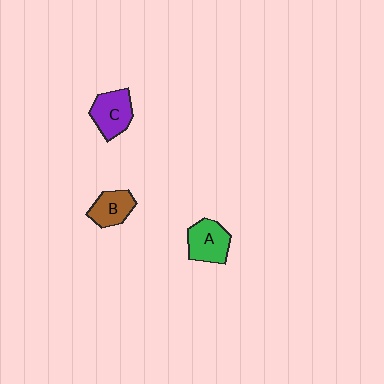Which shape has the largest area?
Shape C (purple).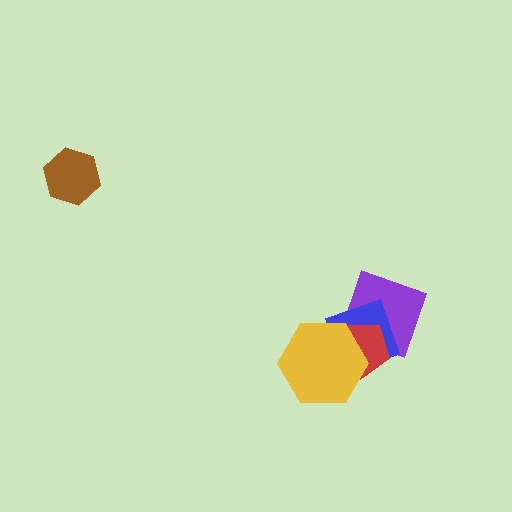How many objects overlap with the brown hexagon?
0 objects overlap with the brown hexagon.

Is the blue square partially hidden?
Yes, it is partially covered by another shape.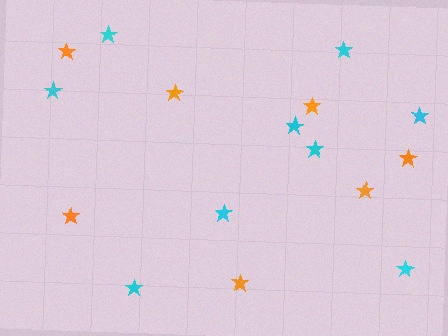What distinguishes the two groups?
There are 2 groups: one group of cyan stars (9) and one group of orange stars (7).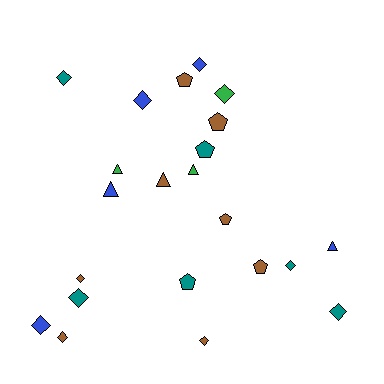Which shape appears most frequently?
Diamond, with 11 objects.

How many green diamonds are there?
There is 1 green diamond.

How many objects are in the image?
There are 22 objects.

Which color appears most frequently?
Brown, with 8 objects.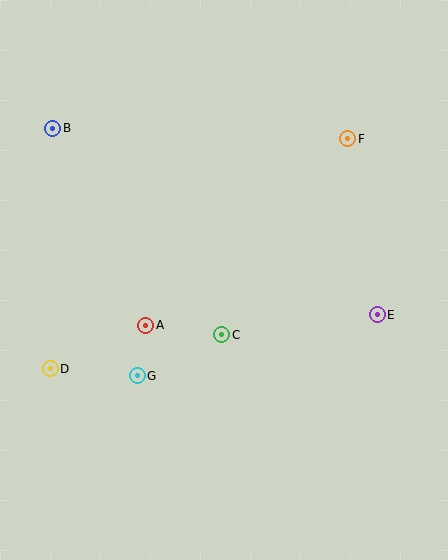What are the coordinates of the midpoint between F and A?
The midpoint between F and A is at (247, 232).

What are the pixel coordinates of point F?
Point F is at (348, 139).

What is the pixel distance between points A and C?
The distance between A and C is 77 pixels.